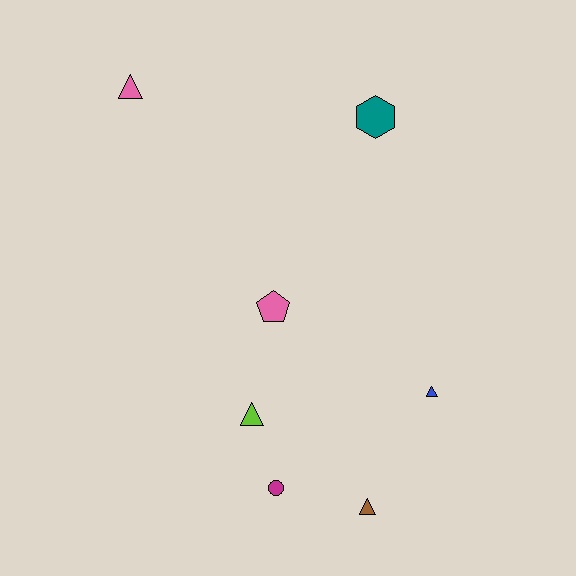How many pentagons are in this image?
There is 1 pentagon.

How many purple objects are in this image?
There are no purple objects.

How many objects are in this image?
There are 7 objects.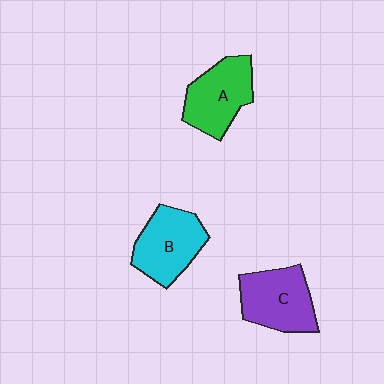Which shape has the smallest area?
Shape A (green).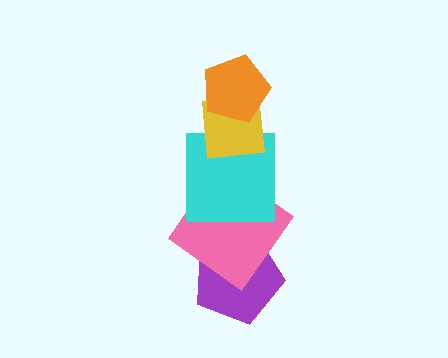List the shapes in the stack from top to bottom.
From top to bottom: the orange pentagon, the yellow square, the cyan square, the pink diamond, the purple pentagon.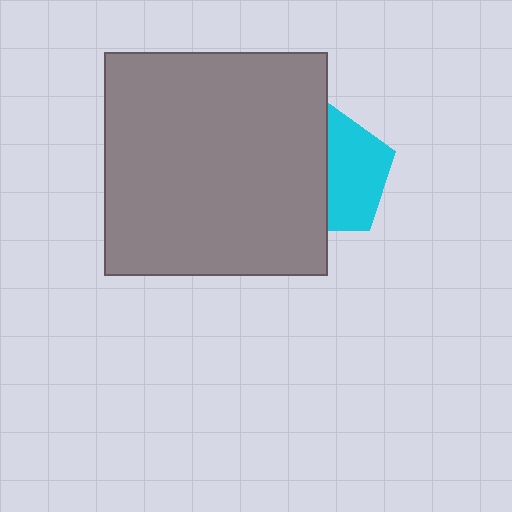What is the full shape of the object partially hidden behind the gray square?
The partially hidden object is a cyan pentagon.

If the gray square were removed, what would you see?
You would see the complete cyan pentagon.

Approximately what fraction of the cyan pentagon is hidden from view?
Roughly 50% of the cyan pentagon is hidden behind the gray square.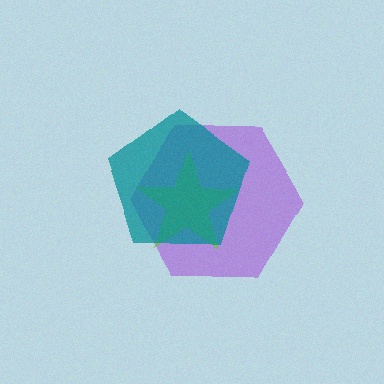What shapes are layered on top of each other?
The layered shapes are: a purple hexagon, a lime star, a teal pentagon.